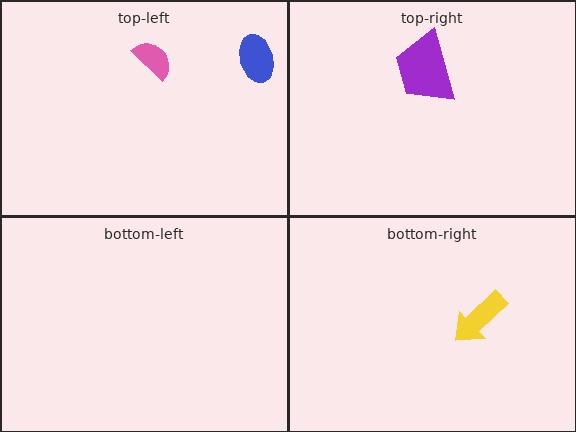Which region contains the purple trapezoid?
The top-right region.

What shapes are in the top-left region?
The pink semicircle, the blue ellipse.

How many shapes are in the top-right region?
1.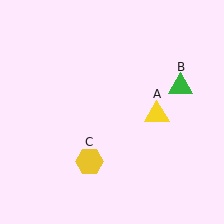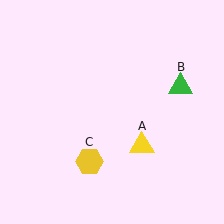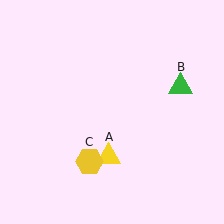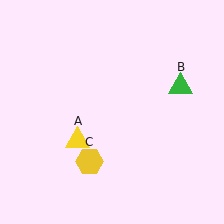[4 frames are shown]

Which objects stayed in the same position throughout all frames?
Green triangle (object B) and yellow hexagon (object C) remained stationary.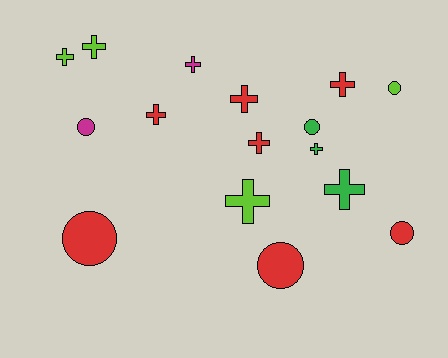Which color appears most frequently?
Red, with 7 objects.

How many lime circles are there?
There is 1 lime circle.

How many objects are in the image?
There are 16 objects.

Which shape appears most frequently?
Cross, with 10 objects.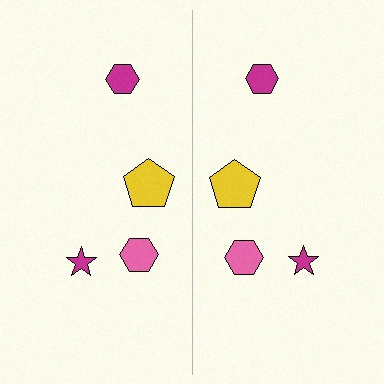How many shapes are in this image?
There are 8 shapes in this image.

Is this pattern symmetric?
Yes, this pattern has bilateral (reflection) symmetry.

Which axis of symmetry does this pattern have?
The pattern has a vertical axis of symmetry running through the center of the image.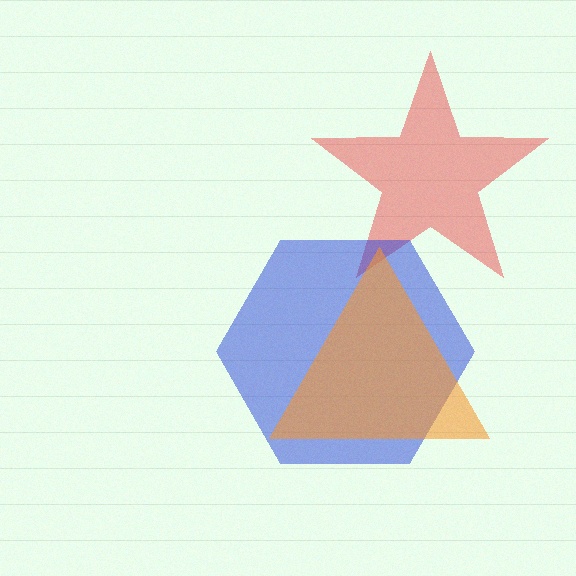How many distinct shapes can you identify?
There are 3 distinct shapes: a red star, a blue hexagon, an orange triangle.